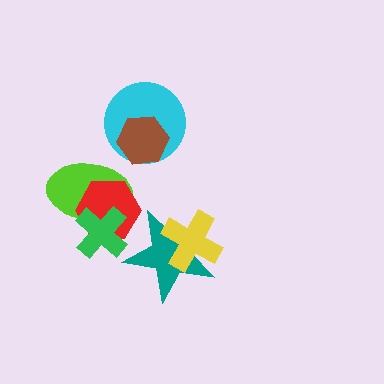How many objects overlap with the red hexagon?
2 objects overlap with the red hexagon.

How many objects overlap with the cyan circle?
1 object overlaps with the cyan circle.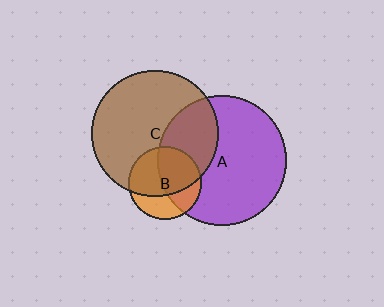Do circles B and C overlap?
Yes.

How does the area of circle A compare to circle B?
Approximately 3.1 times.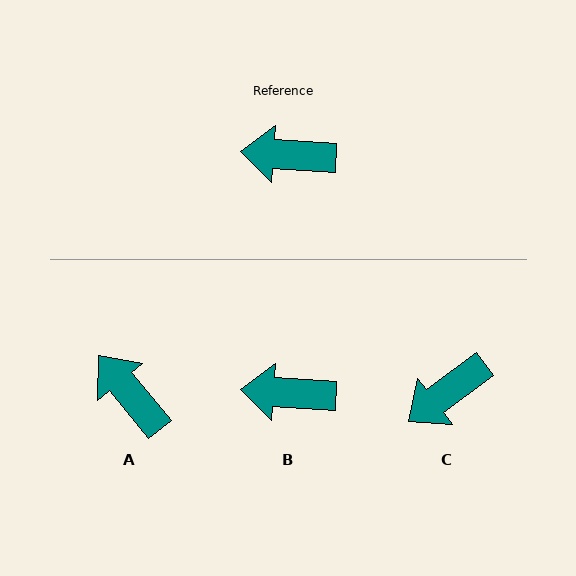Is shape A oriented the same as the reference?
No, it is off by about 47 degrees.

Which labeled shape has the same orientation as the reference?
B.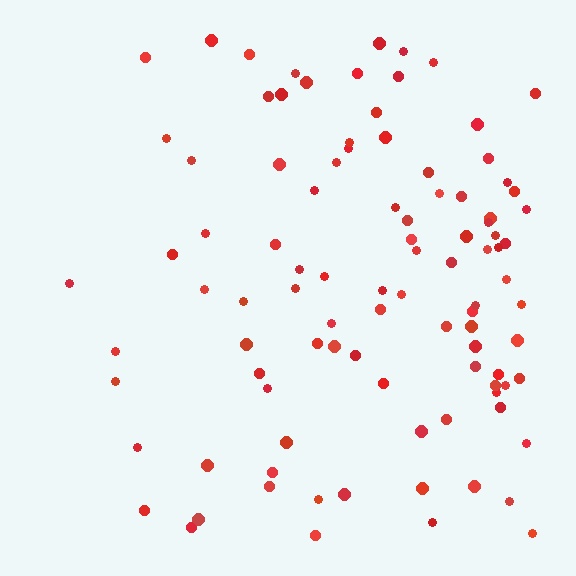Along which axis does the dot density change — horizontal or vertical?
Horizontal.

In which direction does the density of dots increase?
From left to right, with the right side densest.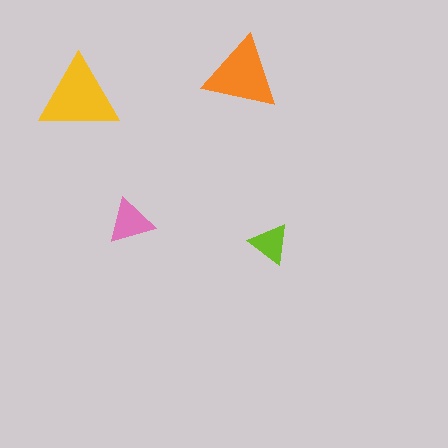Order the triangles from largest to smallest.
the yellow one, the orange one, the pink one, the lime one.